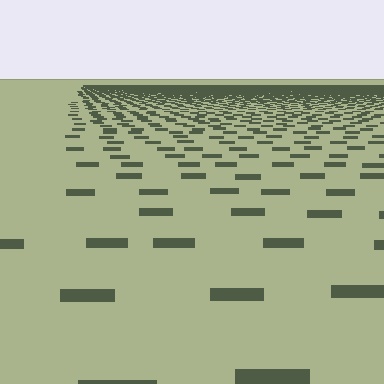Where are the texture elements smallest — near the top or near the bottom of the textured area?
Near the top.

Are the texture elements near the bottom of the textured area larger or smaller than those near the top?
Larger. Near the bottom, elements are closer to the viewer and appear at a bigger on-screen size.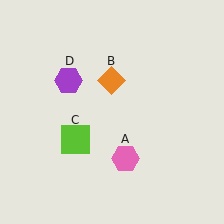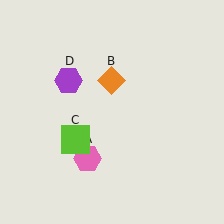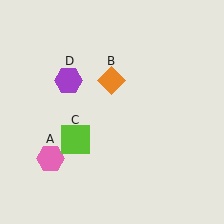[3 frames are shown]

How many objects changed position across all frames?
1 object changed position: pink hexagon (object A).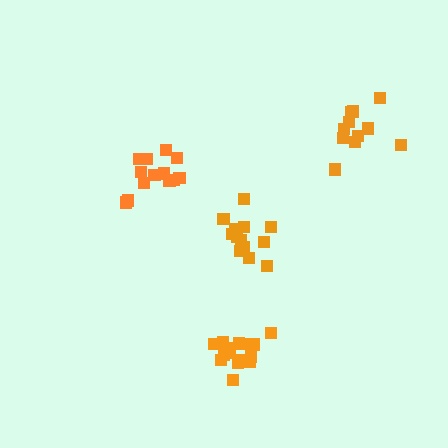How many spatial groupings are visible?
There are 4 spatial groupings.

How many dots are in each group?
Group 1: 14 dots, Group 2: 13 dots, Group 3: 12 dots, Group 4: 15 dots (54 total).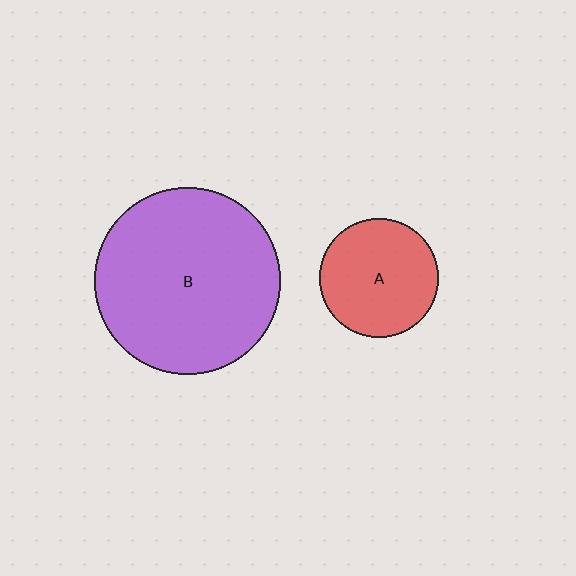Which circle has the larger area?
Circle B (purple).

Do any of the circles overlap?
No, none of the circles overlap.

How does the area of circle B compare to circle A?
Approximately 2.5 times.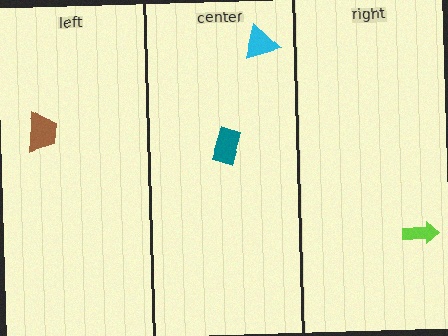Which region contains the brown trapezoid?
The left region.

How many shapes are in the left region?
1.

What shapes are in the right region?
The lime arrow.